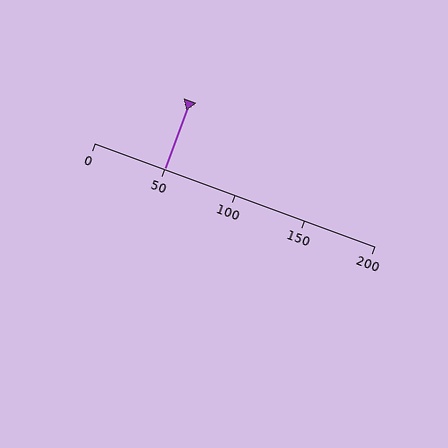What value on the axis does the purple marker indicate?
The marker indicates approximately 50.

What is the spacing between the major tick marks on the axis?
The major ticks are spaced 50 apart.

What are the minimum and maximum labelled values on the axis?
The axis runs from 0 to 200.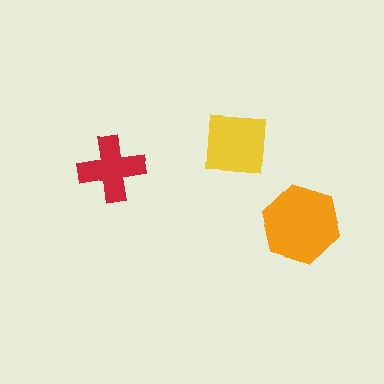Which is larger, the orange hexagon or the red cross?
The orange hexagon.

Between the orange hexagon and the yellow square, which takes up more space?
The orange hexagon.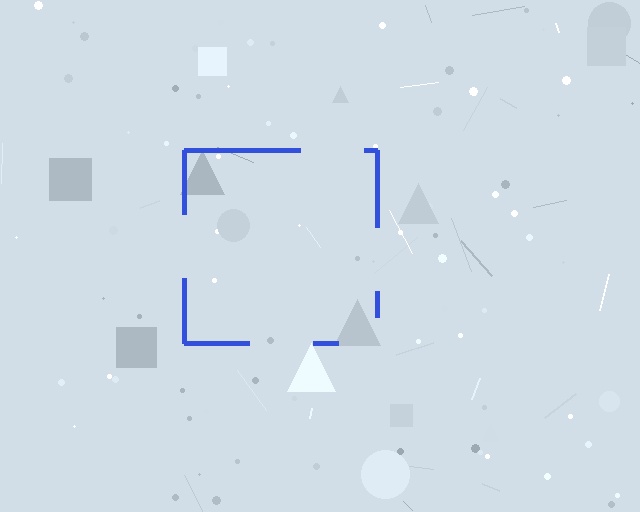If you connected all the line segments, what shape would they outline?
They would outline a square.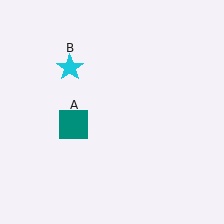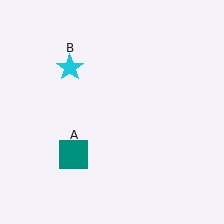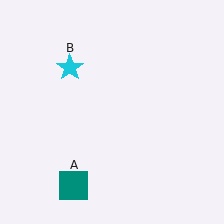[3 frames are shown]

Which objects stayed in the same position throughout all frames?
Cyan star (object B) remained stationary.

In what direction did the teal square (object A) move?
The teal square (object A) moved down.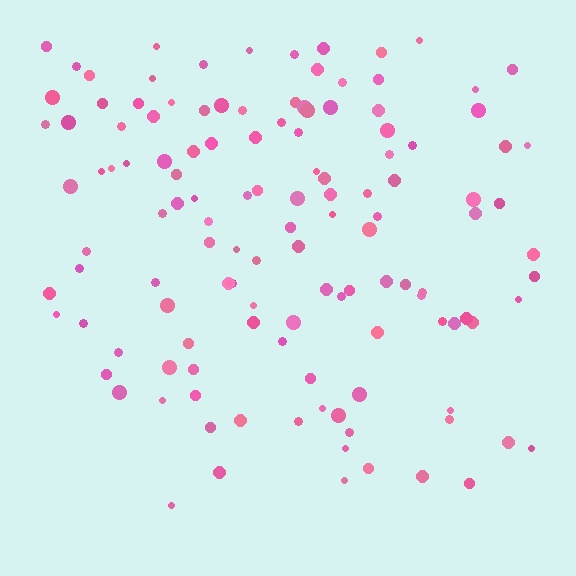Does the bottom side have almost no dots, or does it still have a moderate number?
Still a moderate number, just noticeably fewer than the top.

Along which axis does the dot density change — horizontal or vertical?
Vertical.